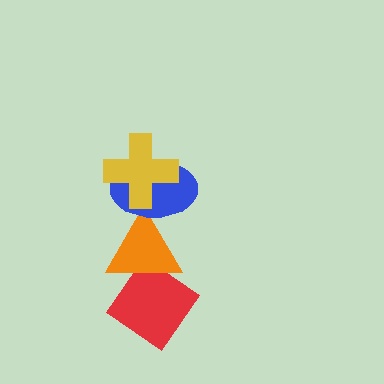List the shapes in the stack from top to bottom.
From top to bottom: the yellow cross, the blue ellipse, the orange triangle, the red diamond.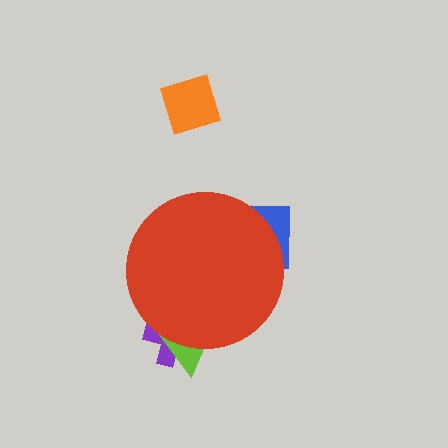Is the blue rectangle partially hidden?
Yes, the blue rectangle is partially hidden behind the red circle.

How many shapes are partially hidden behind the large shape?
3 shapes are partially hidden.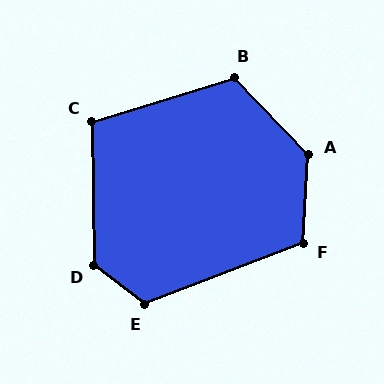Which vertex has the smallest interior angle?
C, at approximately 106 degrees.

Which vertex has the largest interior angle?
A, at approximately 133 degrees.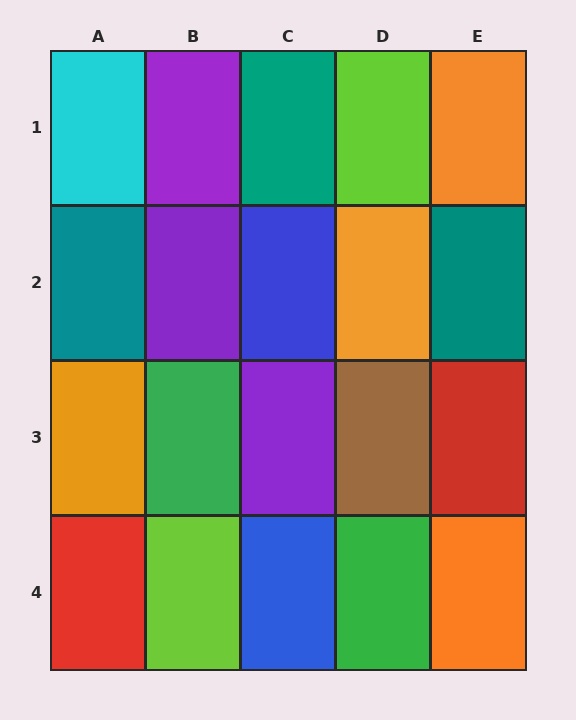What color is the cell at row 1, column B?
Purple.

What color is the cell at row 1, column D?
Lime.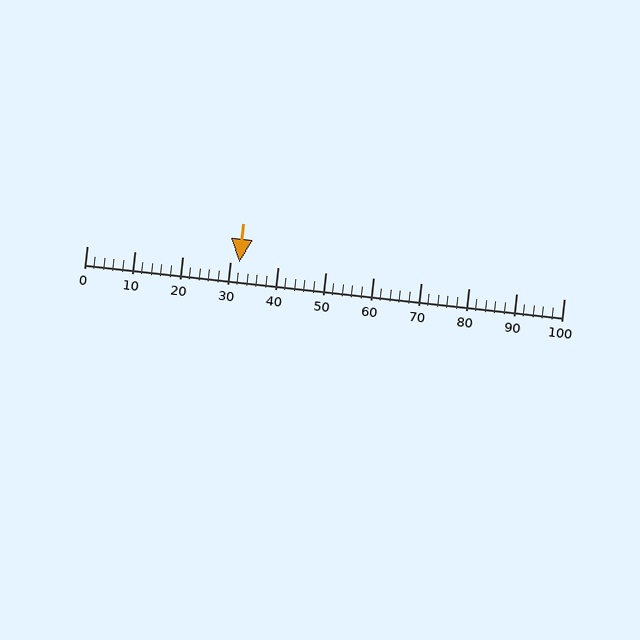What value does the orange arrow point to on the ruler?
The orange arrow points to approximately 32.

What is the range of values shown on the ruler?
The ruler shows values from 0 to 100.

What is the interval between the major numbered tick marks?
The major tick marks are spaced 10 units apart.